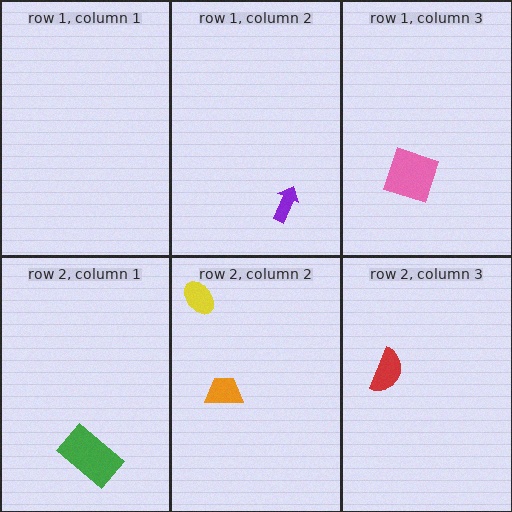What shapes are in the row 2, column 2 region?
The yellow ellipse, the orange trapezoid.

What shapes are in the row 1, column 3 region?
The pink square.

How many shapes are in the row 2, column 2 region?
2.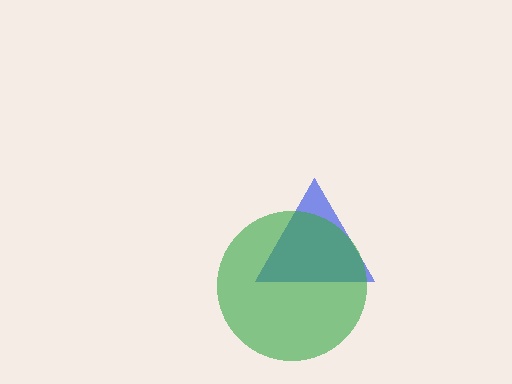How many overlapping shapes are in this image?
There are 2 overlapping shapes in the image.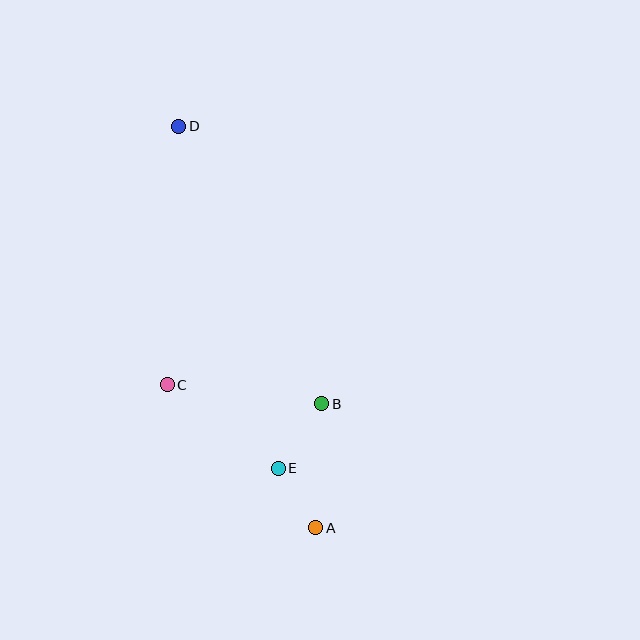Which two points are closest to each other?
Points A and E are closest to each other.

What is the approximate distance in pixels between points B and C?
The distance between B and C is approximately 156 pixels.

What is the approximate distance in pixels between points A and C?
The distance between A and C is approximately 206 pixels.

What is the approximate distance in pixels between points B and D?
The distance between B and D is approximately 312 pixels.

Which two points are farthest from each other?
Points A and D are farthest from each other.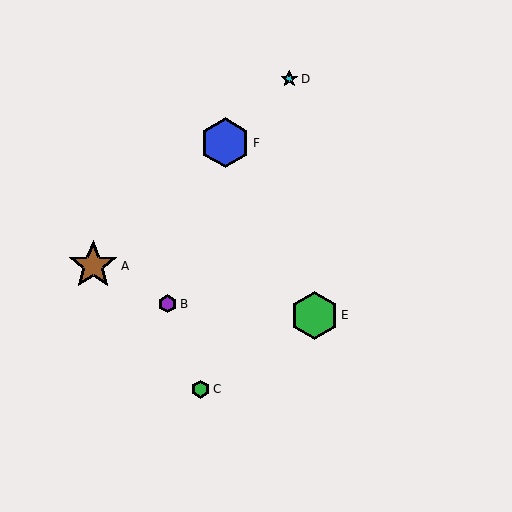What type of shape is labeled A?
Shape A is a brown star.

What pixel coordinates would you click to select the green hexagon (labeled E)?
Click at (314, 315) to select the green hexagon E.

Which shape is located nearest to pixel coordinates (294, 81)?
The cyan star (labeled D) at (289, 79) is nearest to that location.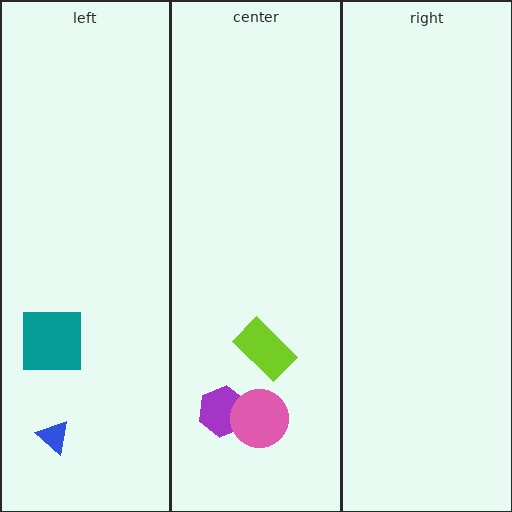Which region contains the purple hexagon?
The center region.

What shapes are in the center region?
The lime rectangle, the purple hexagon, the pink circle.